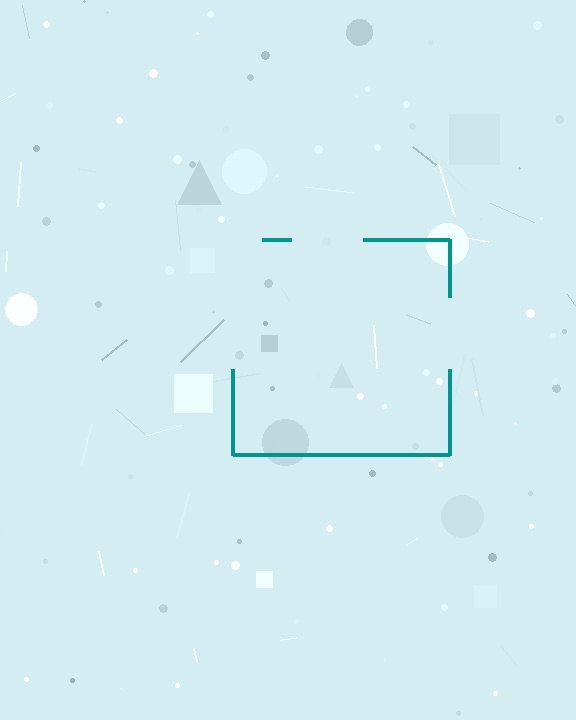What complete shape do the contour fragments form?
The contour fragments form a square.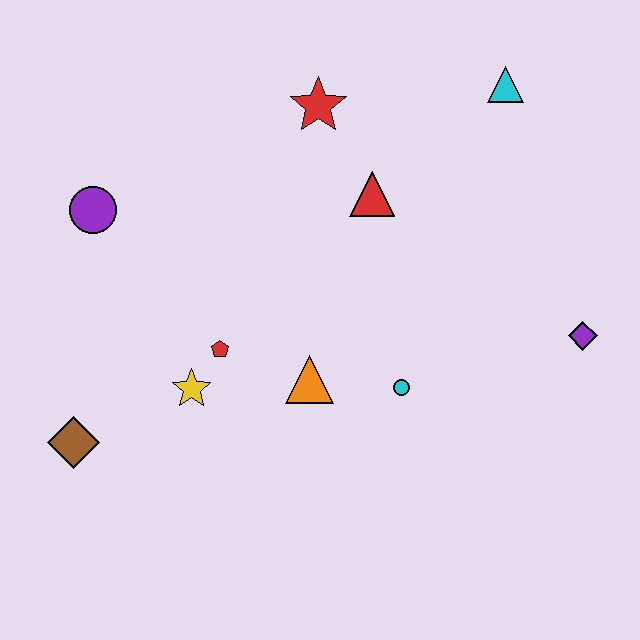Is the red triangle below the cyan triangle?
Yes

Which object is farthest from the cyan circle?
The purple circle is farthest from the cyan circle.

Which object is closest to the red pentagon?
The yellow star is closest to the red pentagon.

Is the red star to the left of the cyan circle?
Yes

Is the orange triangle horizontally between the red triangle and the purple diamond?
No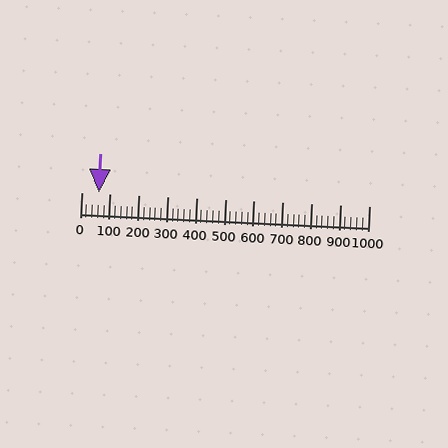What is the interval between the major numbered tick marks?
The major tick marks are spaced 100 units apart.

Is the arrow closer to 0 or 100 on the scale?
The arrow is closer to 100.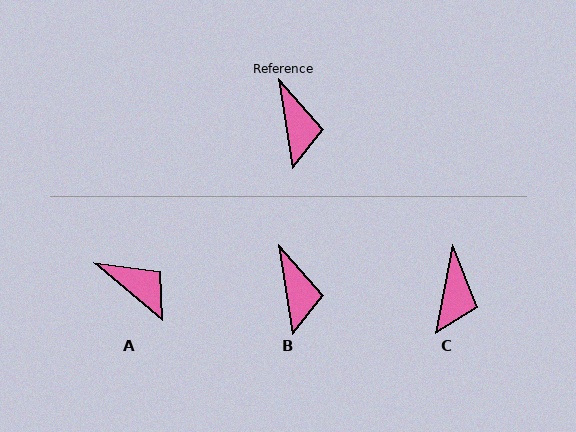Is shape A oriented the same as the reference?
No, it is off by about 41 degrees.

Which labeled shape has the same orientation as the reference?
B.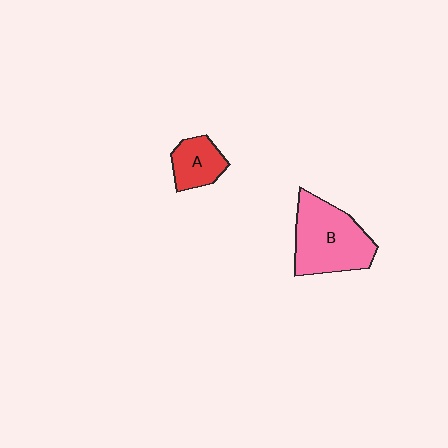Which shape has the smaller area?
Shape A (red).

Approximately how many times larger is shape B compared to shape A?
Approximately 2.1 times.